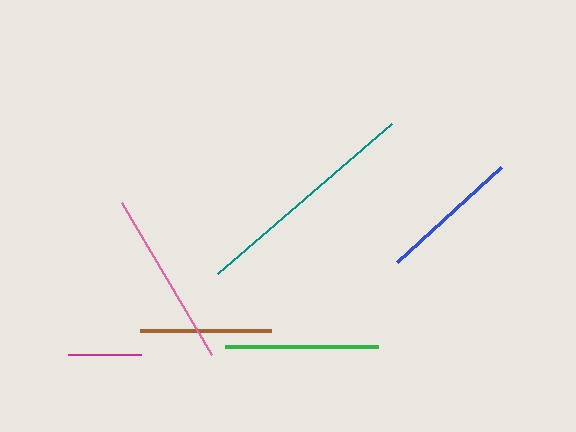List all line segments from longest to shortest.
From longest to shortest: teal, pink, green, blue, brown, magenta.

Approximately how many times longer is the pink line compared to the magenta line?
The pink line is approximately 2.4 times the length of the magenta line.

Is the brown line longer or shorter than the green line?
The green line is longer than the brown line.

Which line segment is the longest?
The teal line is the longest at approximately 230 pixels.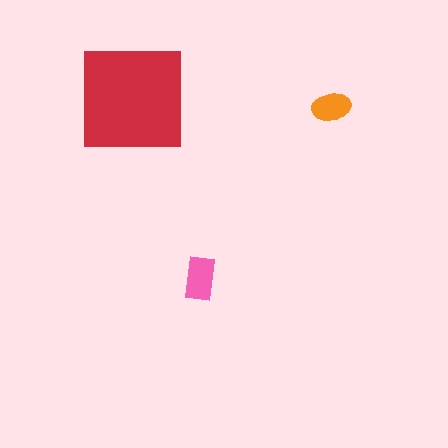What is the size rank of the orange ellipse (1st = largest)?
3rd.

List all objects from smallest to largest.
The orange ellipse, the pink rectangle, the red square.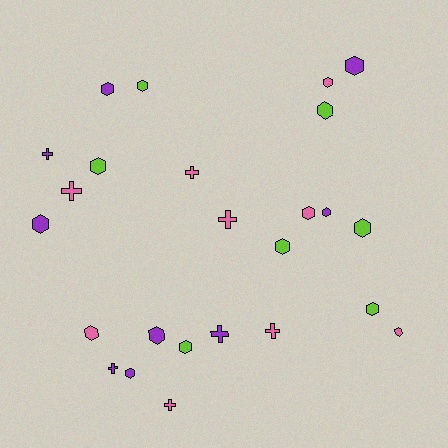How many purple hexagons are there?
There are 6 purple hexagons.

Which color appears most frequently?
Pink, with 9 objects.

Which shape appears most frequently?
Hexagon, with 17 objects.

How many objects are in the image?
There are 25 objects.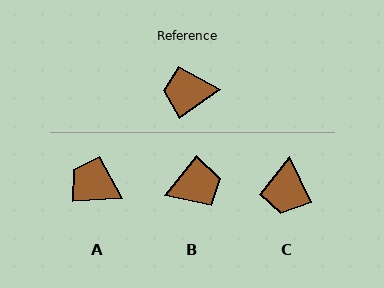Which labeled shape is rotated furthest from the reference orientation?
B, about 163 degrees away.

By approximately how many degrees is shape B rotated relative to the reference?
Approximately 163 degrees clockwise.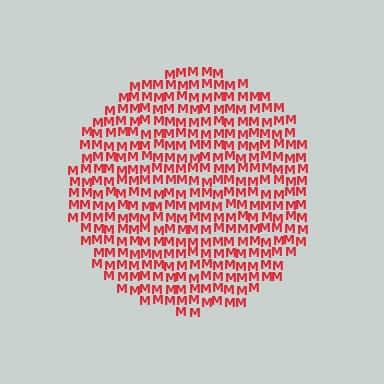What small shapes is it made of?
It is made of small letter M's.